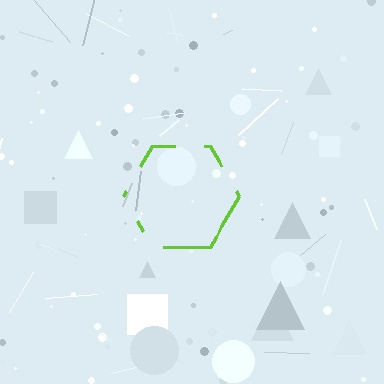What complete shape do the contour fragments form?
The contour fragments form a hexagon.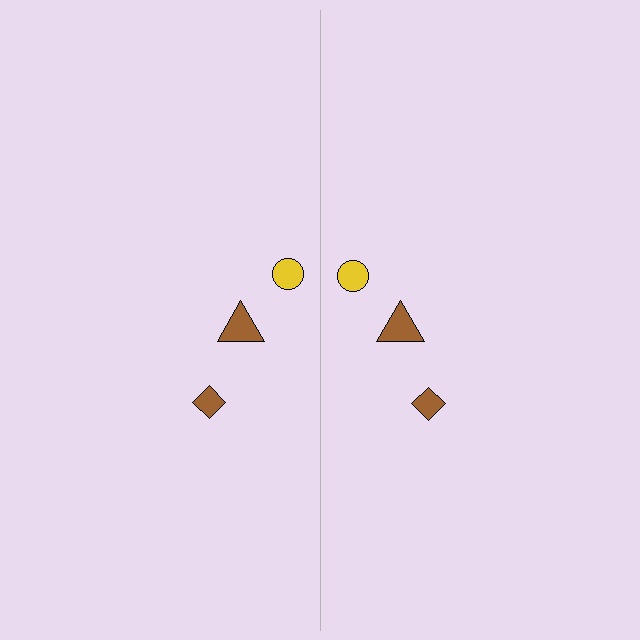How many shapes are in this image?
There are 6 shapes in this image.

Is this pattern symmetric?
Yes, this pattern has bilateral (reflection) symmetry.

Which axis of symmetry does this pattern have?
The pattern has a vertical axis of symmetry running through the center of the image.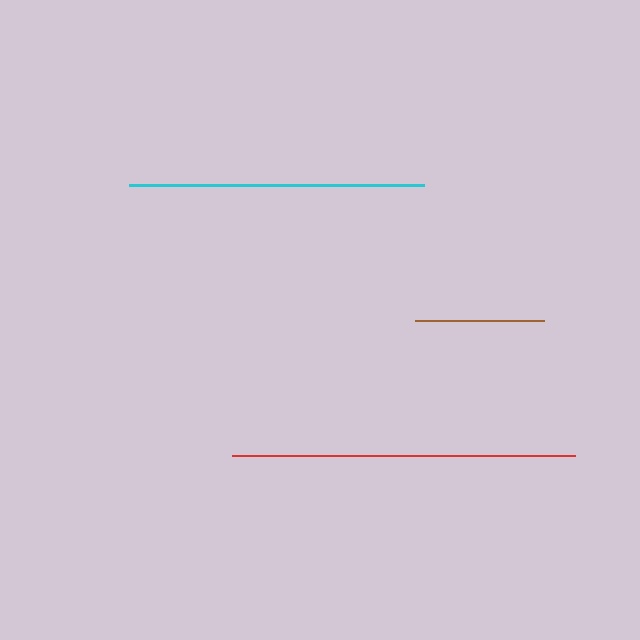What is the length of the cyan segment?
The cyan segment is approximately 295 pixels long.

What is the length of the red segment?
The red segment is approximately 343 pixels long.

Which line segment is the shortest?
The brown line is the shortest at approximately 129 pixels.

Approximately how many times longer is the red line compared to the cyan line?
The red line is approximately 1.2 times the length of the cyan line.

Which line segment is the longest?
The red line is the longest at approximately 343 pixels.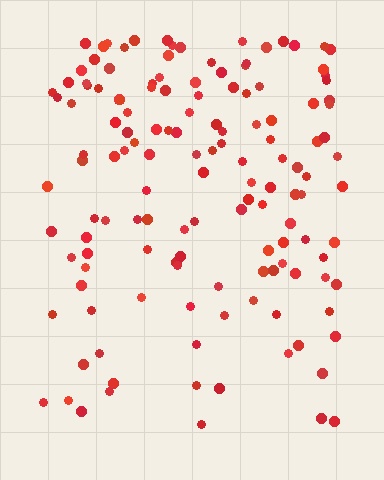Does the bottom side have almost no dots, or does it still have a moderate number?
Still a moderate number, just noticeably fewer than the top.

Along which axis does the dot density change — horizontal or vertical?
Vertical.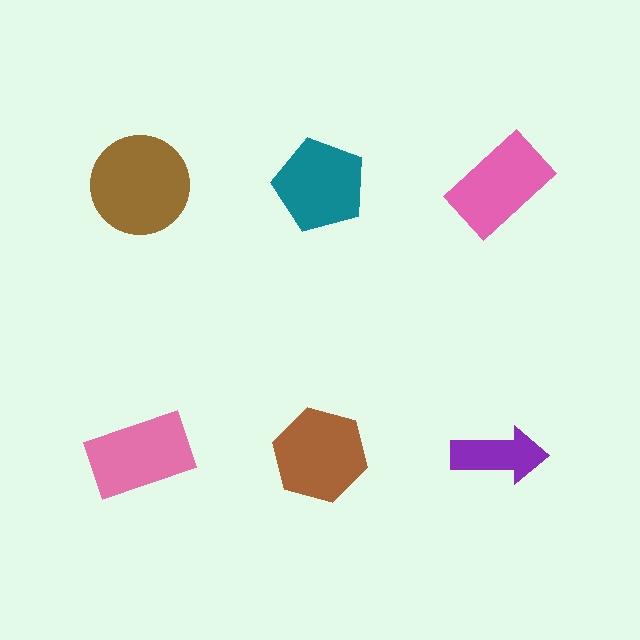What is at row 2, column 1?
A pink rectangle.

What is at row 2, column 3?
A purple arrow.